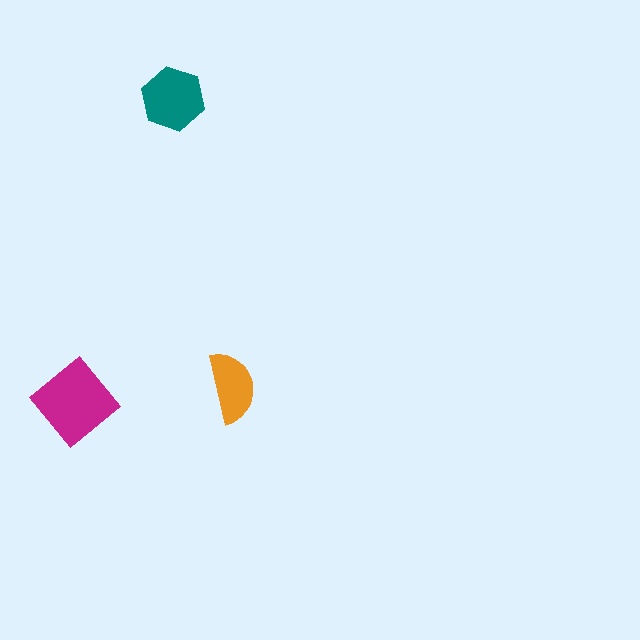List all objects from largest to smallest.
The magenta diamond, the teal hexagon, the orange semicircle.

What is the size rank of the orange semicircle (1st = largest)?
3rd.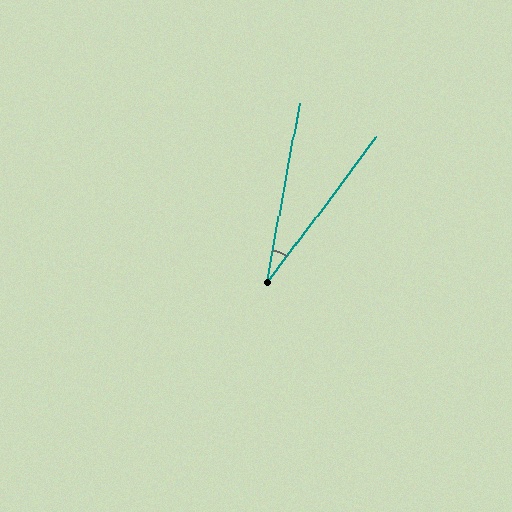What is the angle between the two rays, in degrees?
Approximately 27 degrees.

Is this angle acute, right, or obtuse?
It is acute.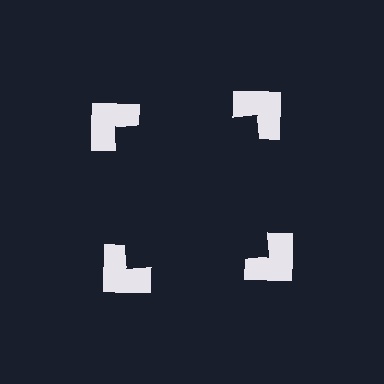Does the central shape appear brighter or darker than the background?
It typically appears slightly darker than the background, even though no actual brightness change is drawn.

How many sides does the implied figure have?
4 sides.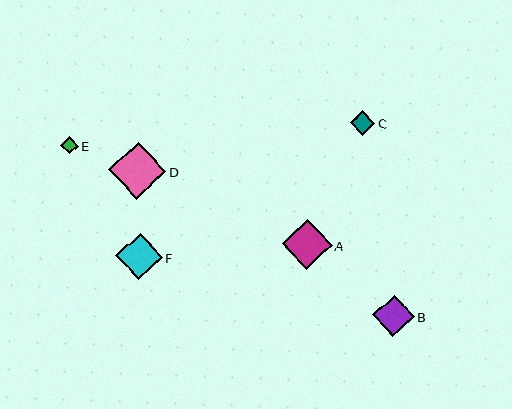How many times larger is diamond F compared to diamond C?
Diamond F is approximately 1.9 times the size of diamond C.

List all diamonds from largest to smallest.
From largest to smallest: D, A, F, B, C, E.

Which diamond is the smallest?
Diamond E is the smallest with a size of approximately 17 pixels.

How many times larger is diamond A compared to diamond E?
Diamond A is approximately 2.9 times the size of diamond E.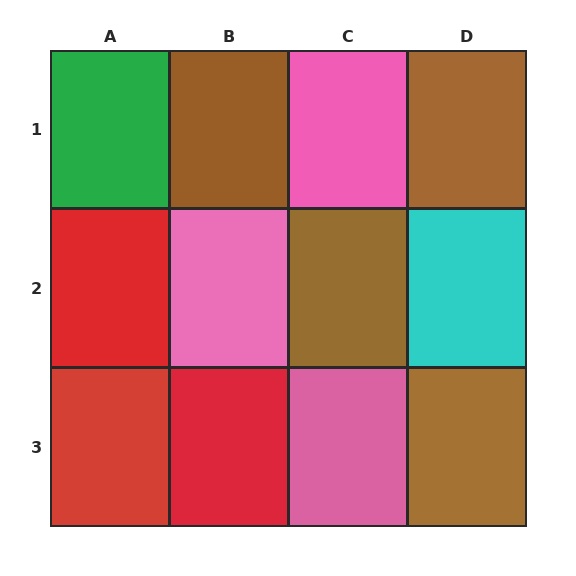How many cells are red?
3 cells are red.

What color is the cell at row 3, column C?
Pink.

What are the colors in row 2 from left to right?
Red, pink, brown, cyan.